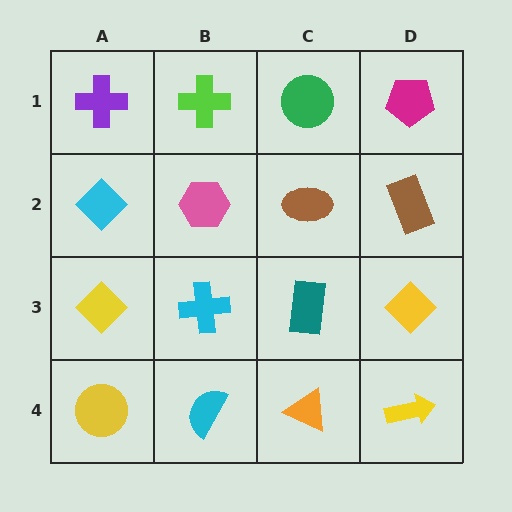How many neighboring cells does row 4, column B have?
3.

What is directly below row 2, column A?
A yellow diamond.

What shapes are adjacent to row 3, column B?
A pink hexagon (row 2, column B), a cyan semicircle (row 4, column B), a yellow diamond (row 3, column A), a teal rectangle (row 3, column C).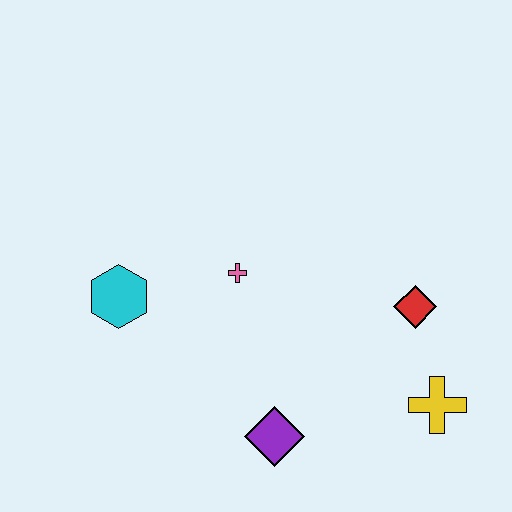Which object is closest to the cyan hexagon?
The pink cross is closest to the cyan hexagon.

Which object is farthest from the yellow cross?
The cyan hexagon is farthest from the yellow cross.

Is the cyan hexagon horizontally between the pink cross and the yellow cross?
No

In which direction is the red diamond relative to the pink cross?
The red diamond is to the right of the pink cross.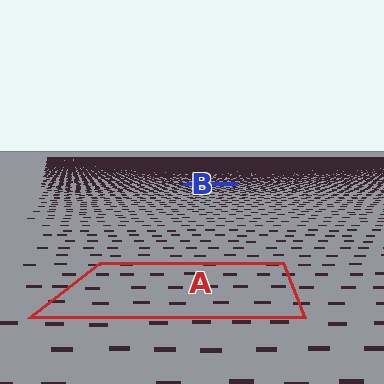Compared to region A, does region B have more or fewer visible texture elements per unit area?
Region B has more texture elements per unit area — they are packed more densely because it is farther away.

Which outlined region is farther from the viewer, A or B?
Region B is farther from the viewer — the texture elements inside it appear smaller and more densely packed.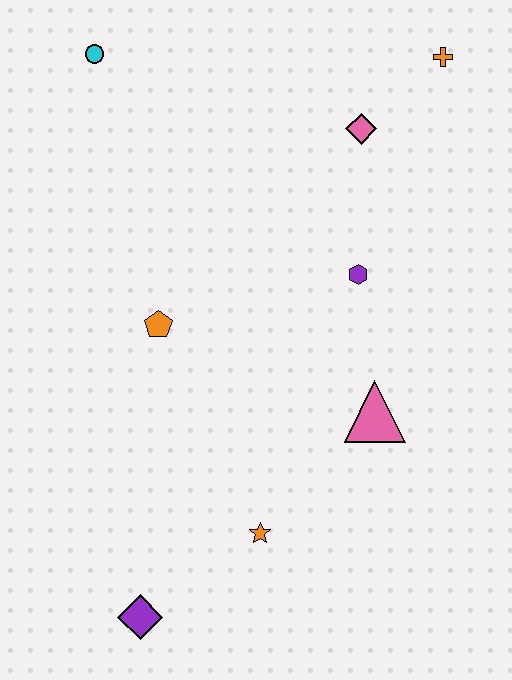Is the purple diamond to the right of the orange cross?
No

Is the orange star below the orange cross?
Yes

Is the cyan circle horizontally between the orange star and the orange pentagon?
No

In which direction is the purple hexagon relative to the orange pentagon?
The purple hexagon is to the right of the orange pentagon.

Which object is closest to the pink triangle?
The purple hexagon is closest to the pink triangle.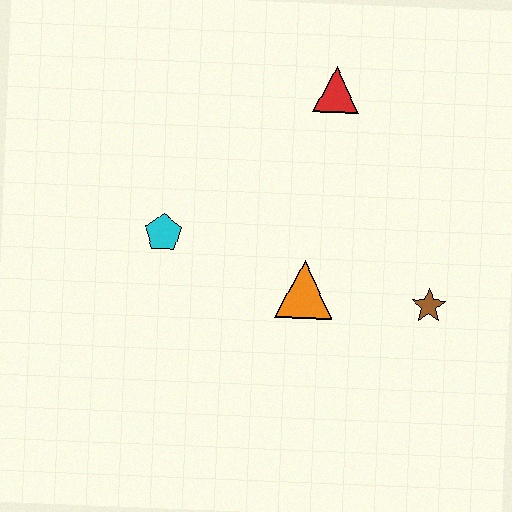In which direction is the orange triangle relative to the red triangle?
The orange triangle is below the red triangle.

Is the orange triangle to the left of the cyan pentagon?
No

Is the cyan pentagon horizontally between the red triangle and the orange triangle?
No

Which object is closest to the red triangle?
The orange triangle is closest to the red triangle.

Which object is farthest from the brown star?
The cyan pentagon is farthest from the brown star.